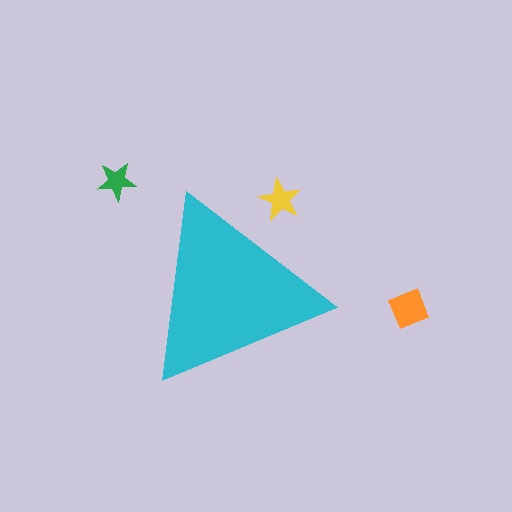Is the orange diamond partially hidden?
No, the orange diamond is fully visible.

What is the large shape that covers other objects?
A cyan triangle.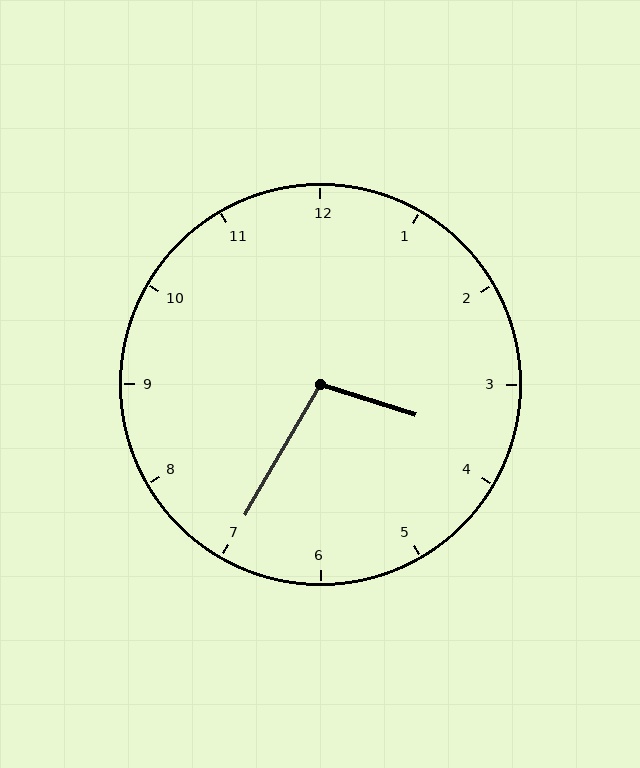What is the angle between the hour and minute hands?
Approximately 102 degrees.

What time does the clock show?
3:35.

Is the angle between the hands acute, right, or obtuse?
It is obtuse.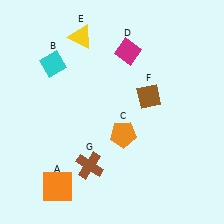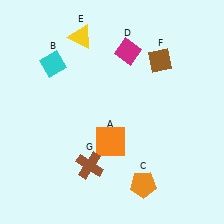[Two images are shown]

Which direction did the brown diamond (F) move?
The brown diamond (F) moved up.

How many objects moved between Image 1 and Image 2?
3 objects moved between the two images.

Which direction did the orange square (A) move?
The orange square (A) moved right.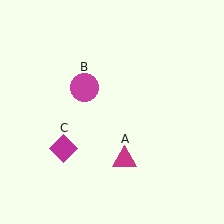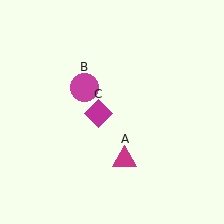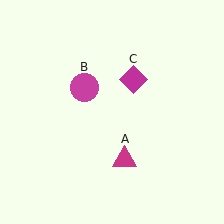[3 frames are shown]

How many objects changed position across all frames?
1 object changed position: magenta diamond (object C).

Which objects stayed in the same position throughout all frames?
Magenta triangle (object A) and magenta circle (object B) remained stationary.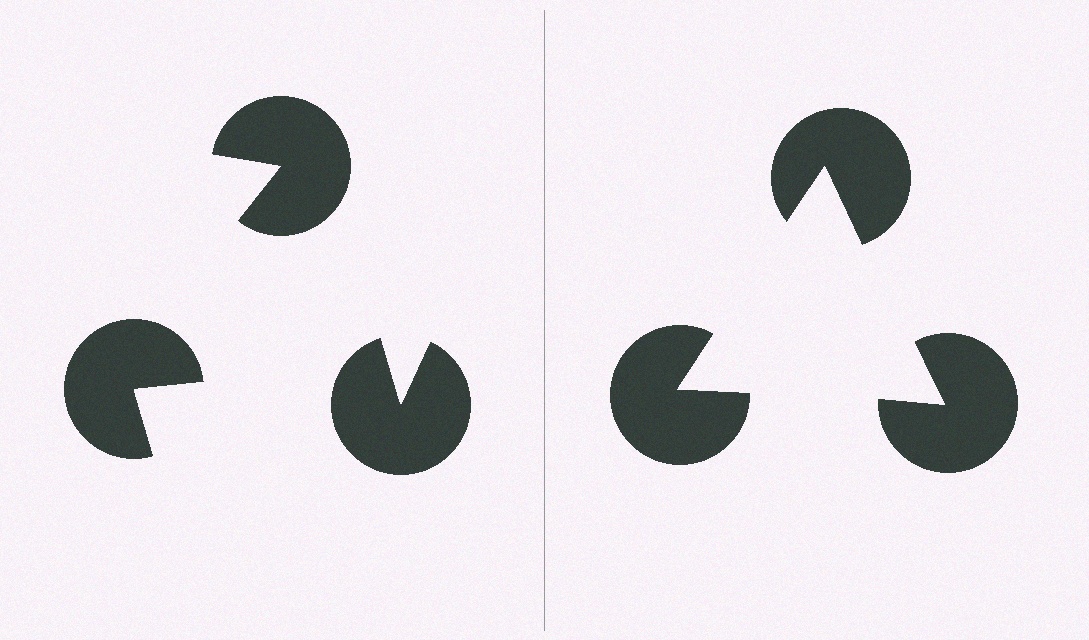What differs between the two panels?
The pac-man discs are positioned identically on both sides; only the wedge orientations differ. On the right they align to a triangle; on the left they are misaligned.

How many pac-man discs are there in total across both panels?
6 — 3 on each side.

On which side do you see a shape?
An illusory triangle appears on the right side. On the left side the wedge cuts are rotated, so no coherent shape forms.